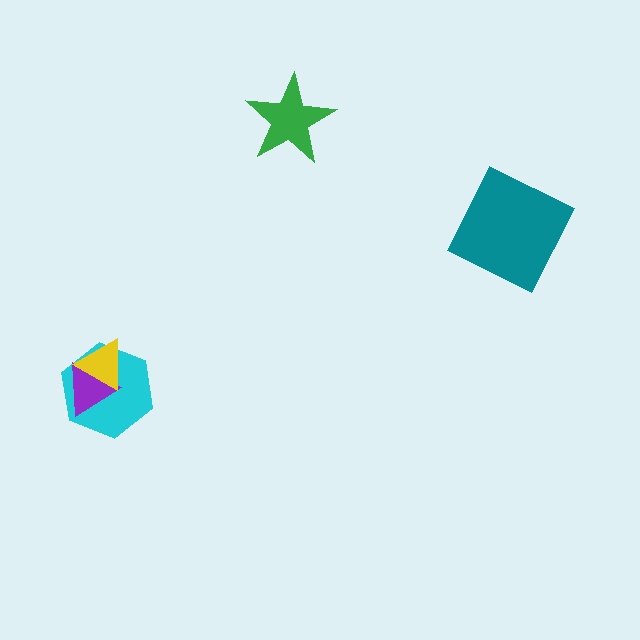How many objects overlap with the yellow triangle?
2 objects overlap with the yellow triangle.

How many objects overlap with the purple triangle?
2 objects overlap with the purple triangle.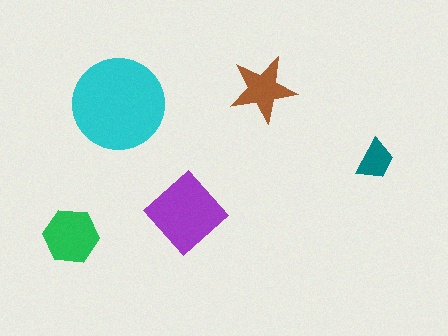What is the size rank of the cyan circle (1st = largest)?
1st.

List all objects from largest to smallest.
The cyan circle, the purple diamond, the green hexagon, the brown star, the teal trapezoid.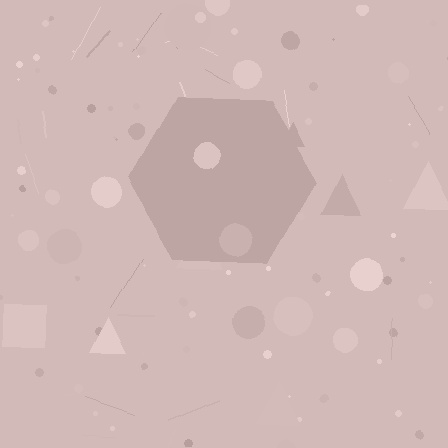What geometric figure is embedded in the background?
A hexagon is embedded in the background.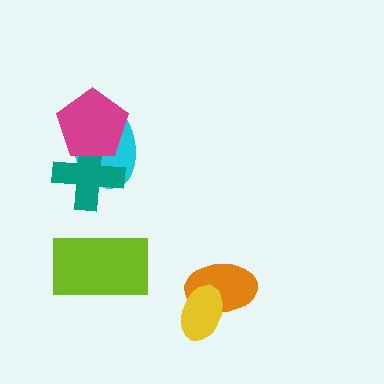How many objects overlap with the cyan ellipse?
2 objects overlap with the cyan ellipse.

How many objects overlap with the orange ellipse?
1 object overlaps with the orange ellipse.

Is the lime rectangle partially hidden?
No, no other shape covers it.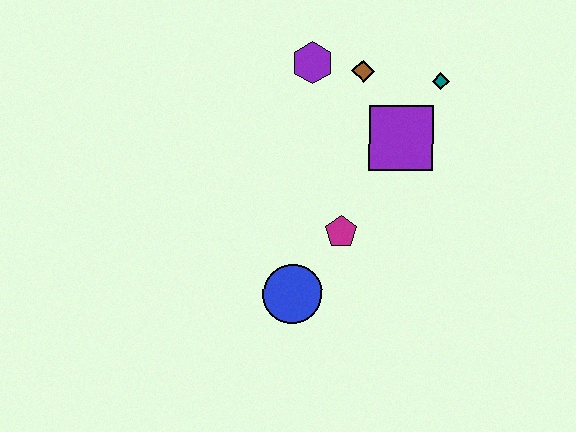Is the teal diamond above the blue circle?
Yes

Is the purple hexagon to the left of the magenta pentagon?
Yes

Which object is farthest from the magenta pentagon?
The teal diamond is farthest from the magenta pentagon.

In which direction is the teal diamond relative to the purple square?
The teal diamond is above the purple square.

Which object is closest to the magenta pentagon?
The blue circle is closest to the magenta pentagon.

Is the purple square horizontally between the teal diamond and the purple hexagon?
Yes